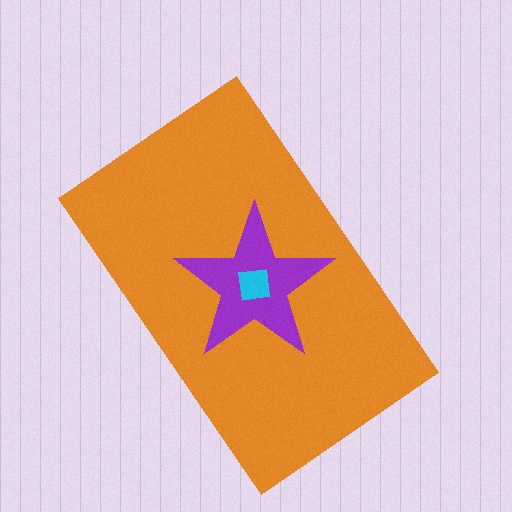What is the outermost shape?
The orange rectangle.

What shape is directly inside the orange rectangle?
The purple star.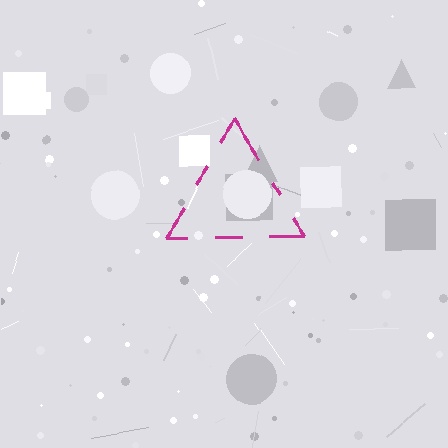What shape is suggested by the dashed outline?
The dashed outline suggests a triangle.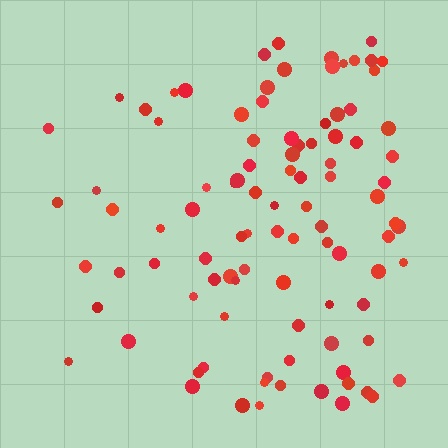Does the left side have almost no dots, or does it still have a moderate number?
Still a moderate number, just noticeably fewer than the right.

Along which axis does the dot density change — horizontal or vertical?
Horizontal.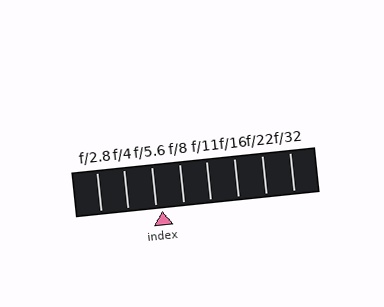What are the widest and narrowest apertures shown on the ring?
The widest aperture shown is f/2.8 and the narrowest is f/32.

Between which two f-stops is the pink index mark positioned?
The index mark is between f/5.6 and f/8.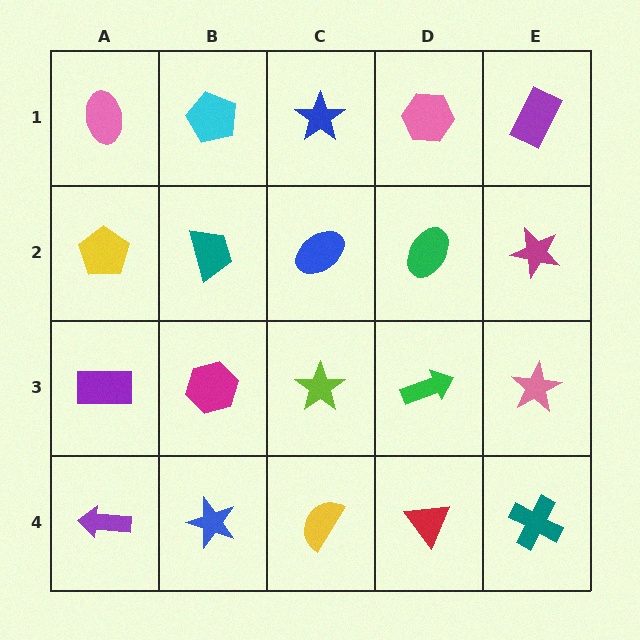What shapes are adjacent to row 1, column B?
A teal trapezoid (row 2, column B), a pink ellipse (row 1, column A), a blue star (row 1, column C).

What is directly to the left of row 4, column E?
A red triangle.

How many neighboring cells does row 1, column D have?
3.